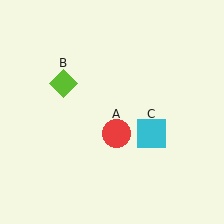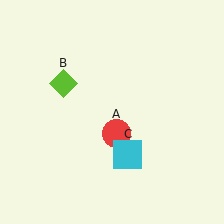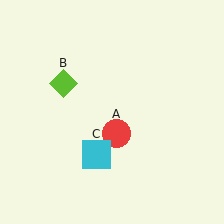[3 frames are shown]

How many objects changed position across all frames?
1 object changed position: cyan square (object C).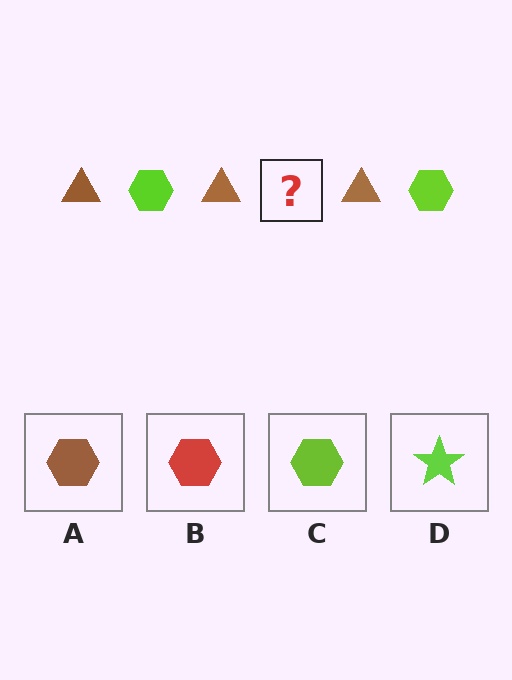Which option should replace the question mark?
Option C.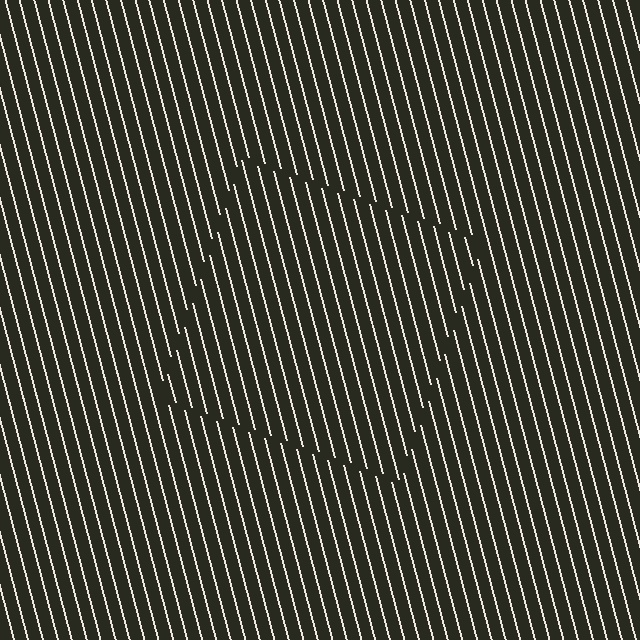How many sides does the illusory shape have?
4 sides — the line-ends trace a square.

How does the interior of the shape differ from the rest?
The interior of the shape contains the same grating, shifted by half a period — the contour is defined by the phase discontinuity where line-ends from the inner and outer gratings abut.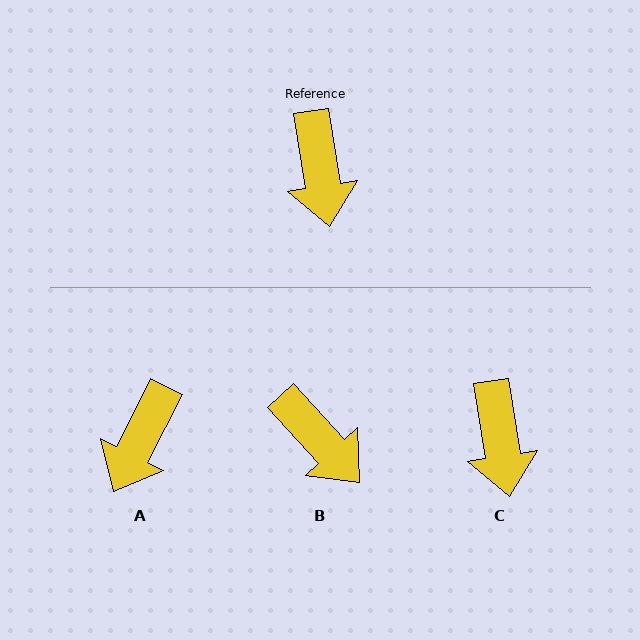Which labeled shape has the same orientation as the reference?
C.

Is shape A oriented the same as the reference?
No, it is off by about 36 degrees.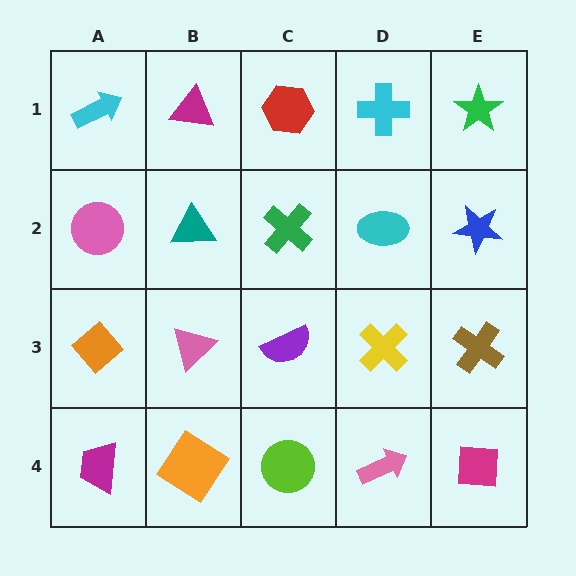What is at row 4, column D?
A pink arrow.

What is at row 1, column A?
A cyan arrow.